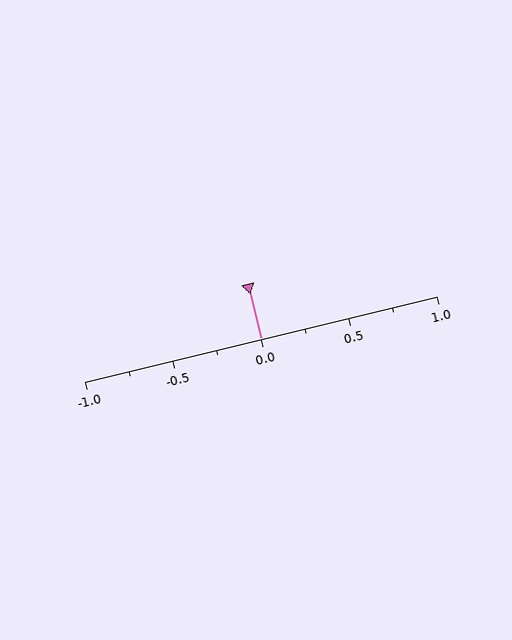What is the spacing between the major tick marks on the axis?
The major ticks are spaced 0.5 apart.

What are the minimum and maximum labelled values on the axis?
The axis runs from -1.0 to 1.0.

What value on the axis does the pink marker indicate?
The marker indicates approximately 0.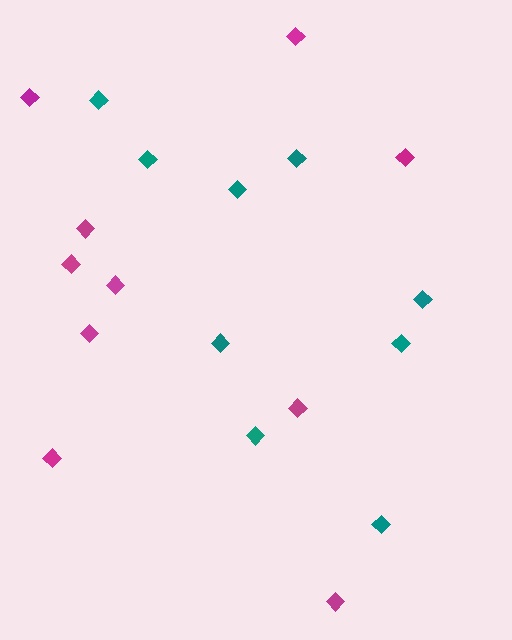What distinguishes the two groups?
There are 2 groups: one group of magenta diamonds (10) and one group of teal diamonds (9).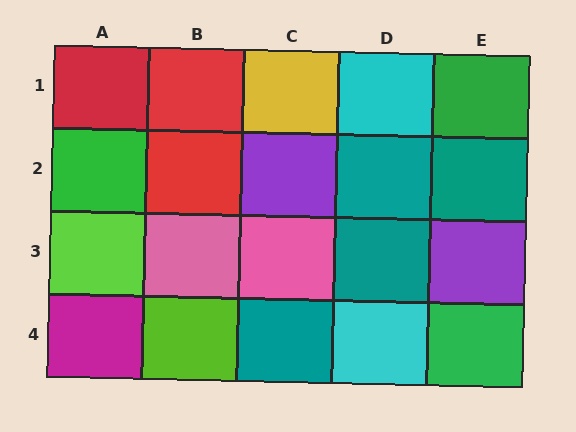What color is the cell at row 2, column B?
Red.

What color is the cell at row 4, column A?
Magenta.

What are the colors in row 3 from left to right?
Lime, pink, pink, teal, purple.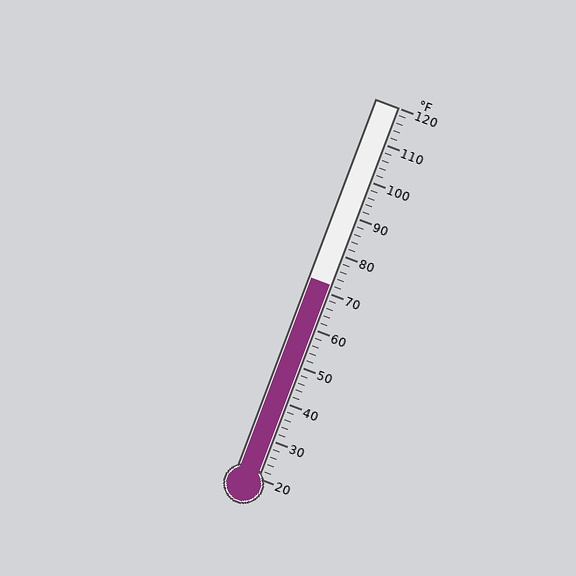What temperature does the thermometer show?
The thermometer shows approximately 72°F.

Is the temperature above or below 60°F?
The temperature is above 60°F.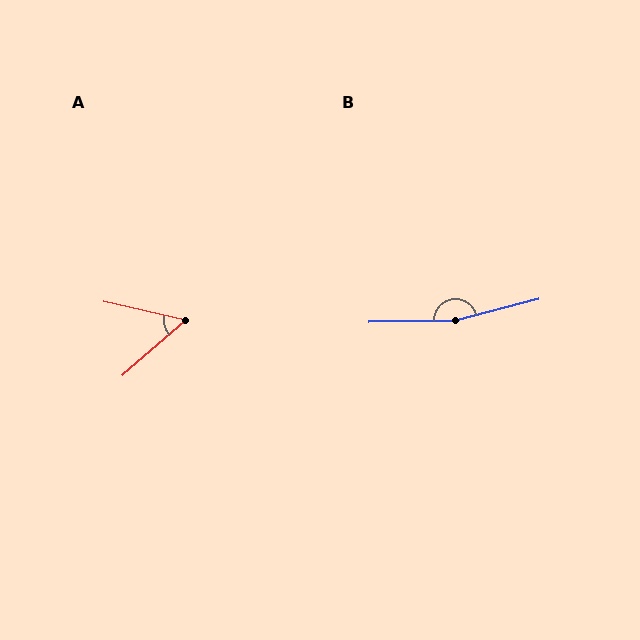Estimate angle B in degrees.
Approximately 166 degrees.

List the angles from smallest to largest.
A (54°), B (166°).